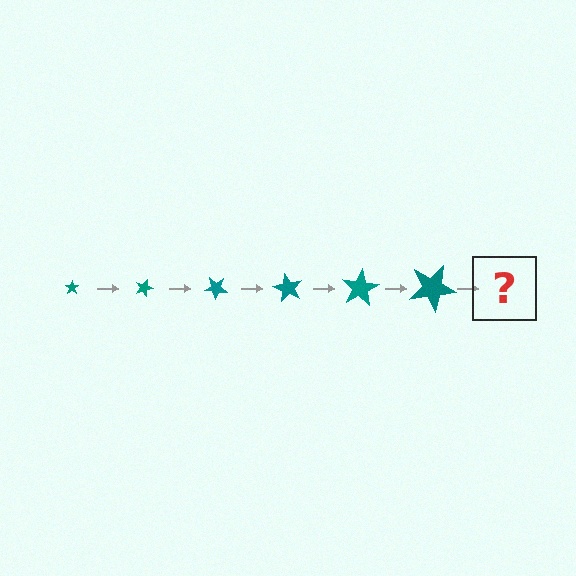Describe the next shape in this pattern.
It should be a star, larger than the previous one and rotated 120 degrees from the start.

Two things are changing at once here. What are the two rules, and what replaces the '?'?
The two rules are that the star grows larger each step and it rotates 20 degrees each step. The '?' should be a star, larger than the previous one and rotated 120 degrees from the start.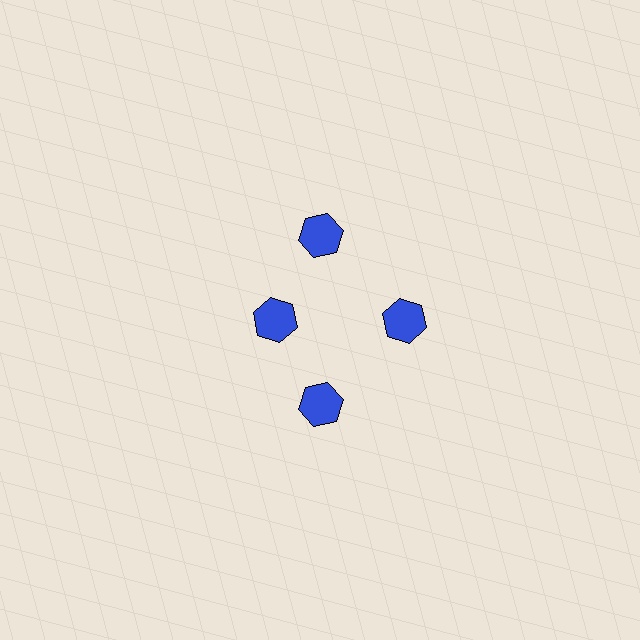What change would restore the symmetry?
The symmetry would be restored by moving it outward, back onto the ring so that all 4 hexagons sit at equal angles and equal distance from the center.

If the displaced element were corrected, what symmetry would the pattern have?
It would have 4-fold rotational symmetry — the pattern would map onto itself every 90 degrees.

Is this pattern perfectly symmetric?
No. The 4 blue hexagons are arranged in a ring, but one element near the 9 o'clock position is pulled inward toward the center, breaking the 4-fold rotational symmetry.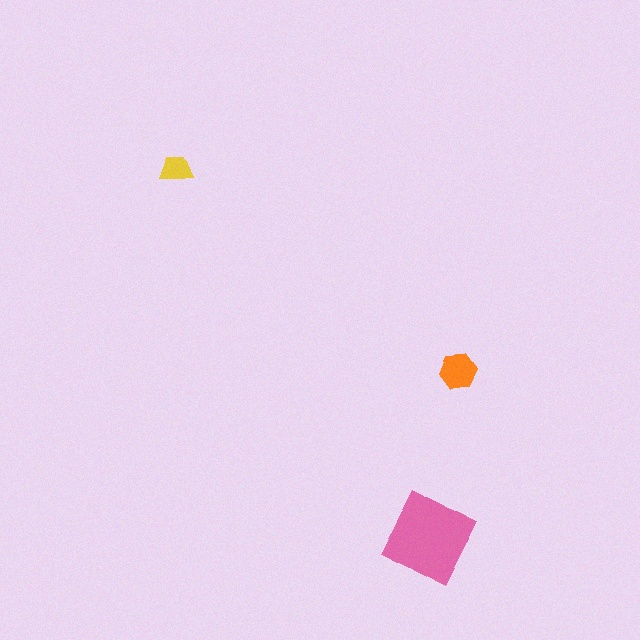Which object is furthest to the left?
The yellow trapezoid is leftmost.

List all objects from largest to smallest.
The pink square, the orange hexagon, the yellow trapezoid.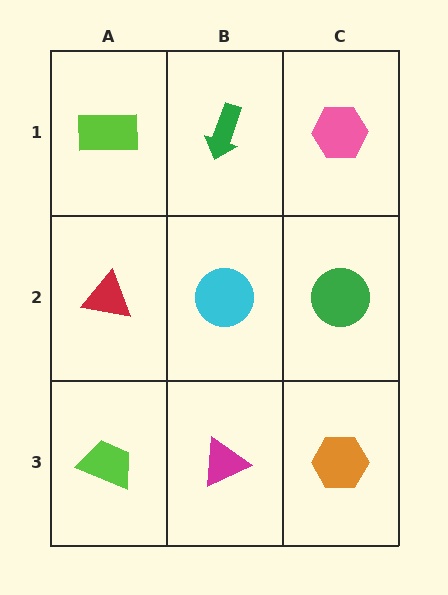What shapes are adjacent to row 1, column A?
A red triangle (row 2, column A), a green arrow (row 1, column B).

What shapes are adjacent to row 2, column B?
A green arrow (row 1, column B), a magenta triangle (row 3, column B), a red triangle (row 2, column A), a green circle (row 2, column C).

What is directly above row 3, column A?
A red triangle.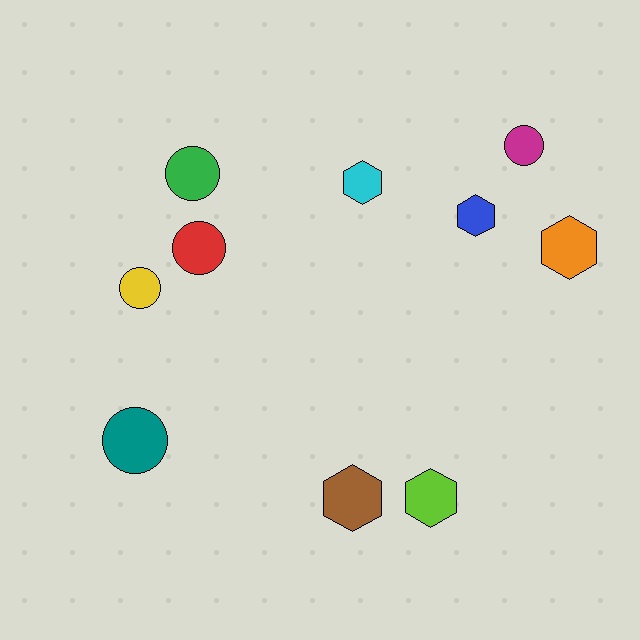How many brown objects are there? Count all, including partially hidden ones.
There is 1 brown object.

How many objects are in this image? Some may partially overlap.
There are 10 objects.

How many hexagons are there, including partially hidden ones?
There are 5 hexagons.